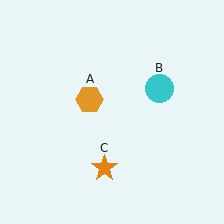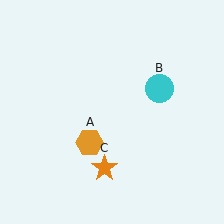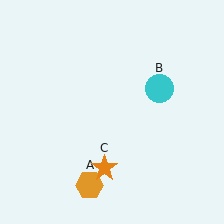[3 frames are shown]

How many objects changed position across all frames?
1 object changed position: orange hexagon (object A).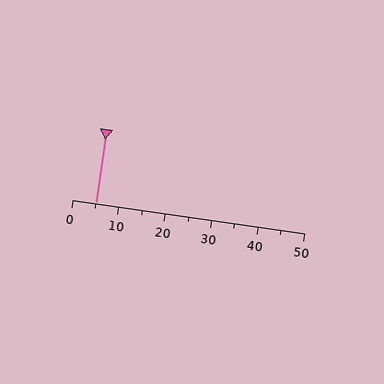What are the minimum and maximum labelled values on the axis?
The axis runs from 0 to 50.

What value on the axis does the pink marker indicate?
The marker indicates approximately 5.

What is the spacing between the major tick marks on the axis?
The major ticks are spaced 10 apart.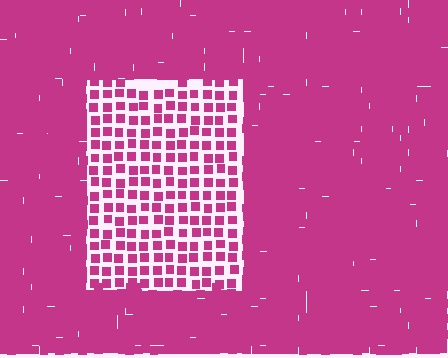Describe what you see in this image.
The image contains small magenta elements arranged at two different densities. A rectangle-shaped region is visible where the elements are less densely packed than the surrounding area.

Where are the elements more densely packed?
The elements are more densely packed outside the rectangle boundary.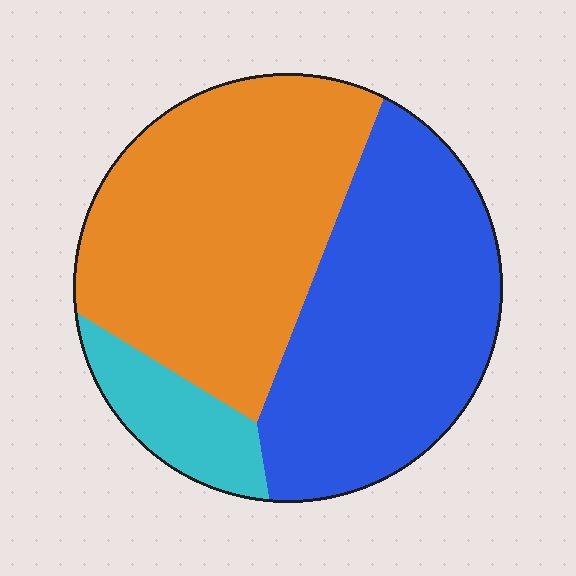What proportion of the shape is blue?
Blue takes up between a third and a half of the shape.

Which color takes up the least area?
Cyan, at roughly 10%.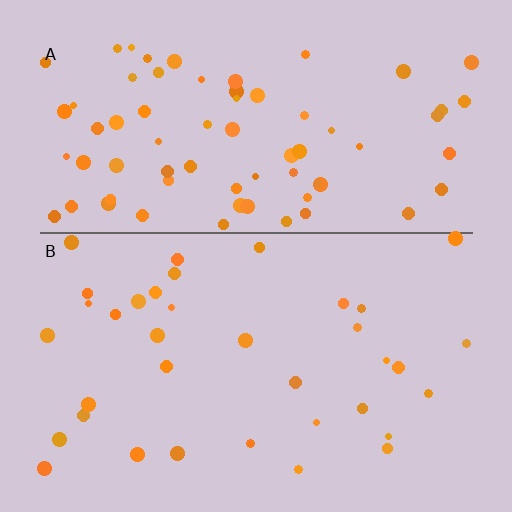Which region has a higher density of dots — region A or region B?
A (the top).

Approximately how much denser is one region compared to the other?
Approximately 2.0× — region A over region B.